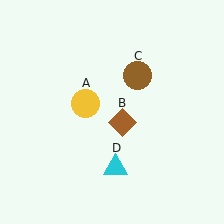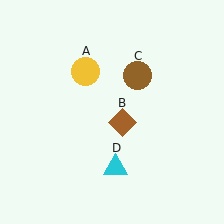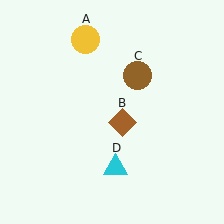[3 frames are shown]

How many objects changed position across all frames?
1 object changed position: yellow circle (object A).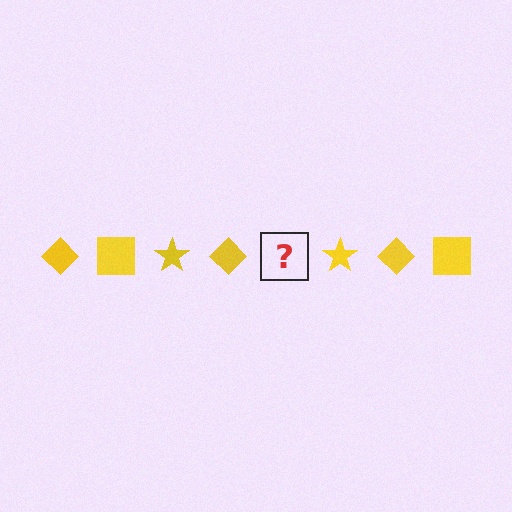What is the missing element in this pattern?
The missing element is a yellow square.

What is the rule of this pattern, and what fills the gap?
The rule is that the pattern cycles through diamond, square, star shapes in yellow. The gap should be filled with a yellow square.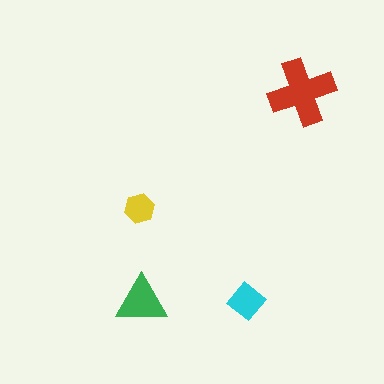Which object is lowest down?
The green triangle is bottommost.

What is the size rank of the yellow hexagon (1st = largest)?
4th.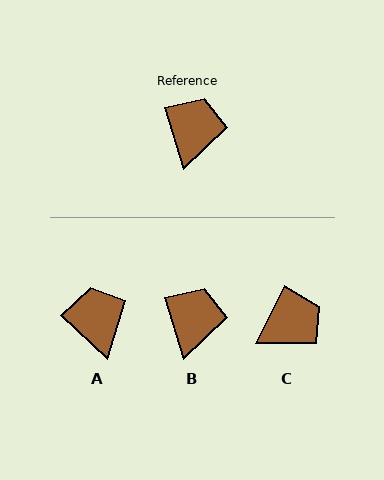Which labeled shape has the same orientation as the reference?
B.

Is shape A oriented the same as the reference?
No, it is off by about 30 degrees.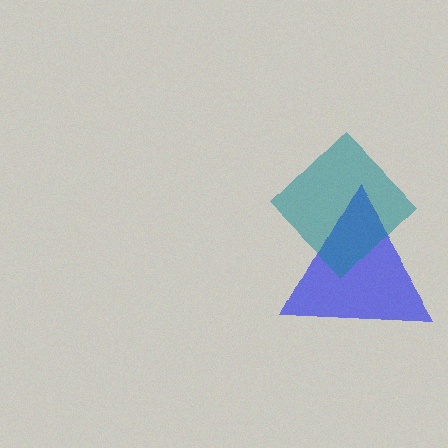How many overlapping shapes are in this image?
There are 2 overlapping shapes in the image.